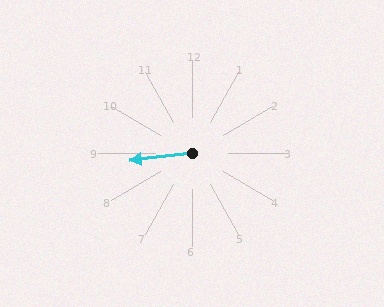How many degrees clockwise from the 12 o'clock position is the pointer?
Approximately 264 degrees.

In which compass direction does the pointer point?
West.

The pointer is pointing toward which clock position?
Roughly 9 o'clock.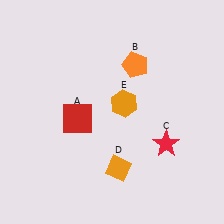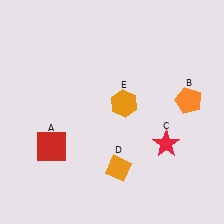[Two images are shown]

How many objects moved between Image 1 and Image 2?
2 objects moved between the two images.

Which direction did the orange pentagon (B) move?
The orange pentagon (B) moved right.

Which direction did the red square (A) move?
The red square (A) moved down.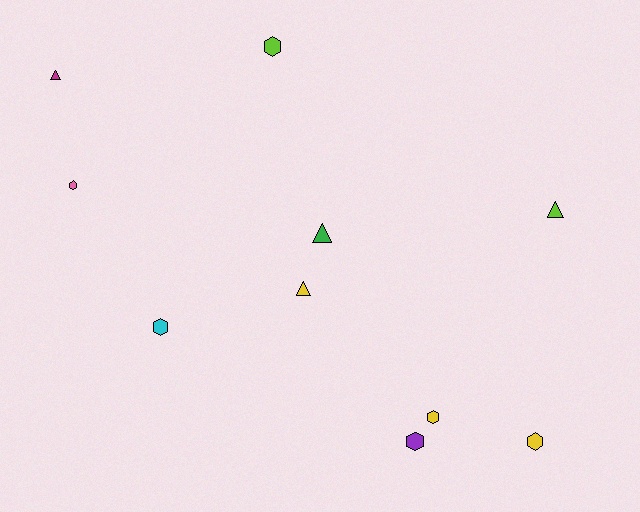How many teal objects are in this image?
There are no teal objects.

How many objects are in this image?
There are 10 objects.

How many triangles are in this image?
There are 4 triangles.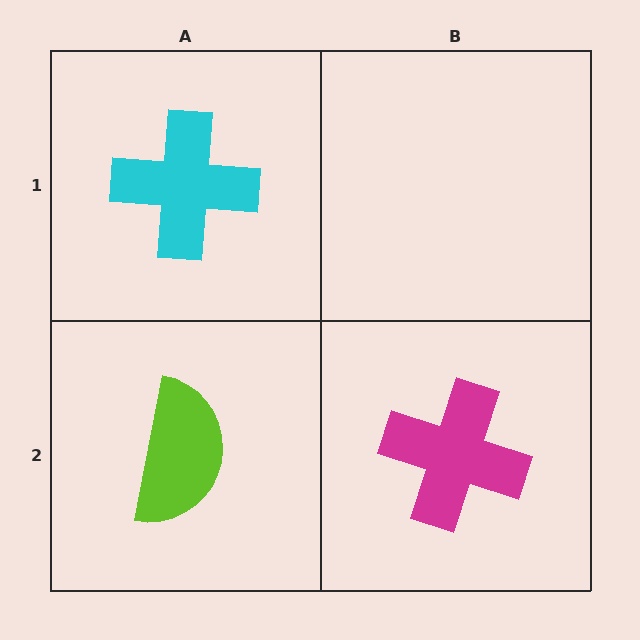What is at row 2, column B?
A magenta cross.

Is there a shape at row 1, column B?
No, that cell is empty.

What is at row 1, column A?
A cyan cross.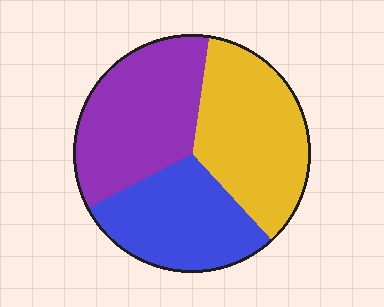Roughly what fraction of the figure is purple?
Purple takes up about one third (1/3) of the figure.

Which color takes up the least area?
Blue, at roughly 30%.